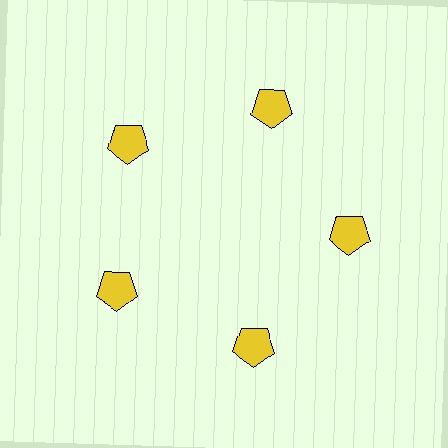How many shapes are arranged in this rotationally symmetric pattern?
There are 5 shapes, arranged in 5 groups of 1.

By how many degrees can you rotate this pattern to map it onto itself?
The pattern maps onto itself every 72 degrees of rotation.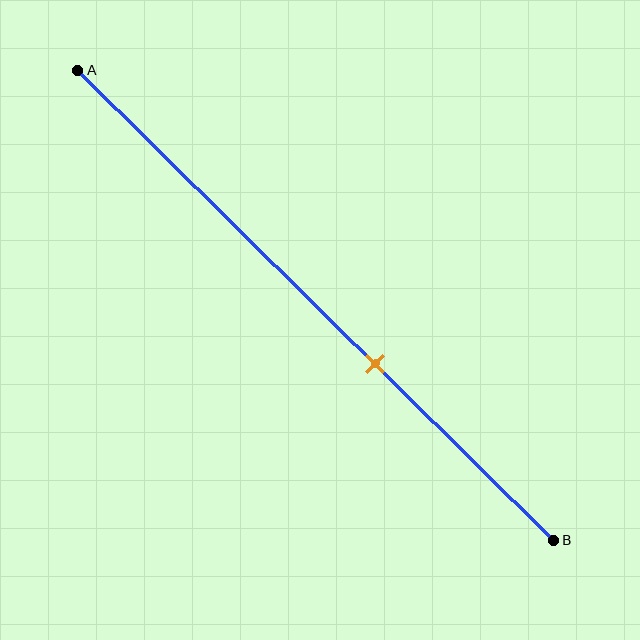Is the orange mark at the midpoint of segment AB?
No, the mark is at about 60% from A, not at the 50% midpoint.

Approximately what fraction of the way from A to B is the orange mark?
The orange mark is approximately 60% of the way from A to B.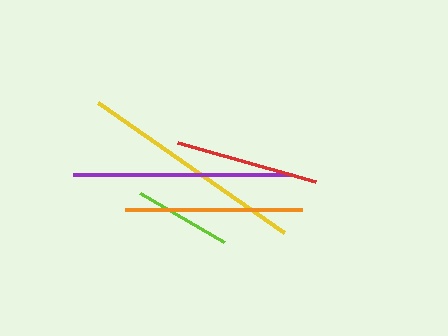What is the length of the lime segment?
The lime segment is approximately 98 pixels long.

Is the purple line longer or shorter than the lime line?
The purple line is longer than the lime line.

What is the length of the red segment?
The red segment is approximately 144 pixels long.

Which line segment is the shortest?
The lime line is the shortest at approximately 98 pixels.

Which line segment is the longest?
The yellow line is the longest at approximately 227 pixels.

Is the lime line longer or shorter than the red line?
The red line is longer than the lime line.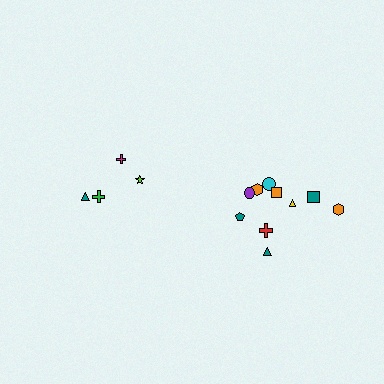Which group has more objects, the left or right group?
The right group.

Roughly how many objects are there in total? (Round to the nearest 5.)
Roughly 15 objects in total.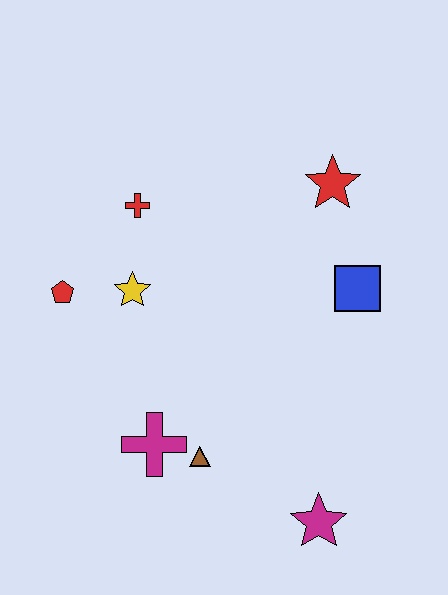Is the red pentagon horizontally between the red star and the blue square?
No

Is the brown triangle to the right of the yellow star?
Yes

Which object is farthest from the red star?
The magenta star is farthest from the red star.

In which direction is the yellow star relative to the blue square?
The yellow star is to the left of the blue square.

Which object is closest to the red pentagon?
The yellow star is closest to the red pentagon.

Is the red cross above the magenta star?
Yes